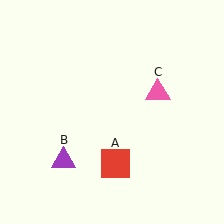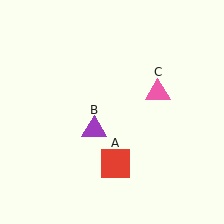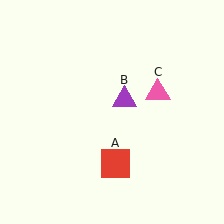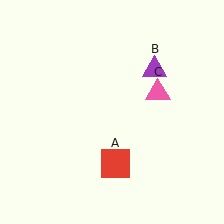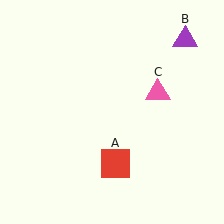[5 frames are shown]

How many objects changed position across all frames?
1 object changed position: purple triangle (object B).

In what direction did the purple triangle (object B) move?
The purple triangle (object B) moved up and to the right.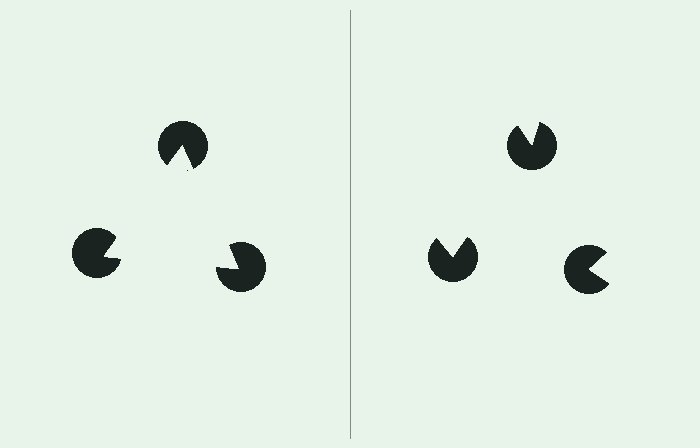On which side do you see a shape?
An illusory triangle appears on the left side. On the right side the wedge cuts are rotated, so no coherent shape forms.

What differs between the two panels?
The pac-man discs are positioned identically on both sides; only the wedge orientations differ. On the left they align to a triangle; on the right they are misaligned.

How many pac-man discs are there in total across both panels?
6 — 3 on each side.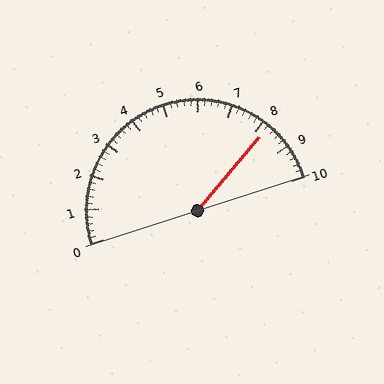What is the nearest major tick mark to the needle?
The nearest major tick mark is 8.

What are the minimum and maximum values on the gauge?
The gauge ranges from 0 to 10.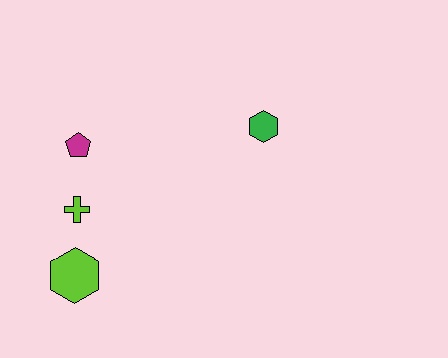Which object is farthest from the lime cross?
The green hexagon is farthest from the lime cross.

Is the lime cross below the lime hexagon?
No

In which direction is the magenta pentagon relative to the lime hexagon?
The magenta pentagon is above the lime hexagon.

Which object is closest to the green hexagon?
The magenta pentagon is closest to the green hexagon.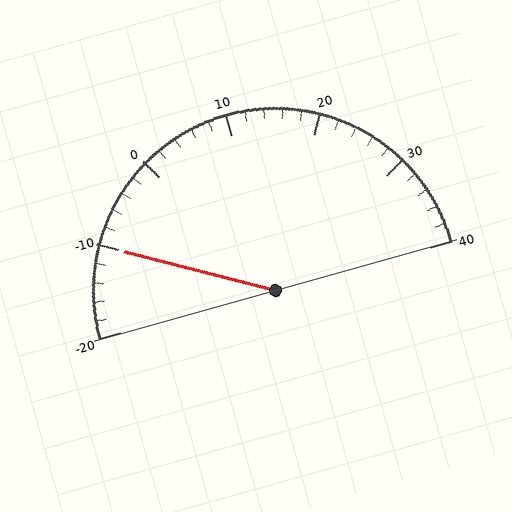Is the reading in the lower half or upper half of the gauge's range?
The reading is in the lower half of the range (-20 to 40).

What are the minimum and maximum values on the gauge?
The gauge ranges from -20 to 40.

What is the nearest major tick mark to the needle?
The nearest major tick mark is -10.